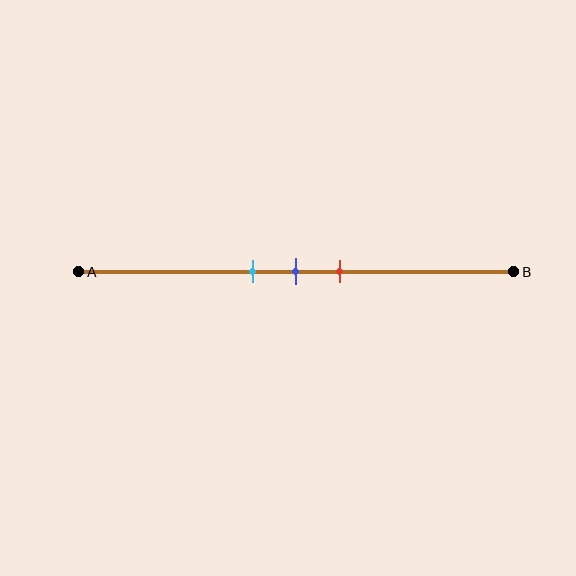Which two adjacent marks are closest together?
The cyan and blue marks are the closest adjacent pair.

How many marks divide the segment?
There are 3 marks dividing the segment.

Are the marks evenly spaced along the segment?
Yes, the marks are approximately evenly spaced.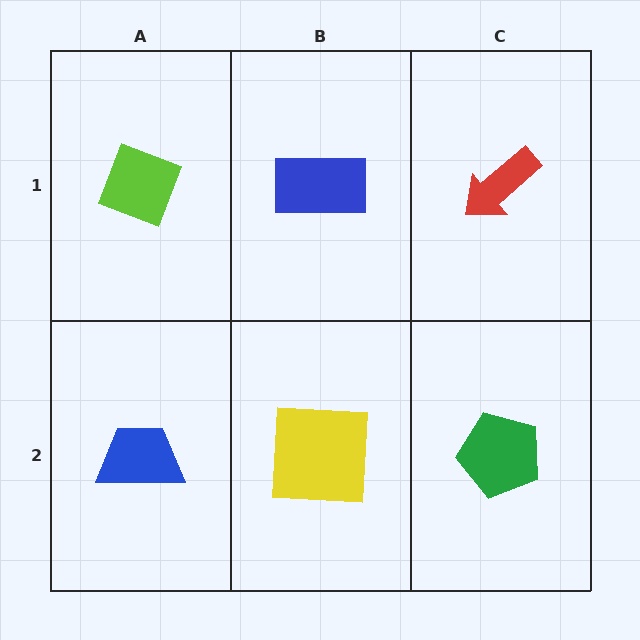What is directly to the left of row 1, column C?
A blue rectangle.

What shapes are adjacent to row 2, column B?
A blue rectangle (row 1, column B), a blue trapezoid (row 2, column A), a green pentagon (row 2, column C).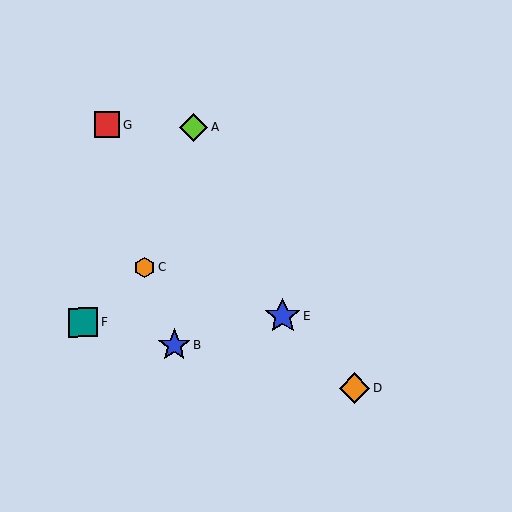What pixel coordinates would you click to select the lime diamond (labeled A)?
Click at (194, 127) to select the lime diamond A.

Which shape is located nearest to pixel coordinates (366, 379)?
The orange diamond (labeled D) at (355, 388) is nearest to that location.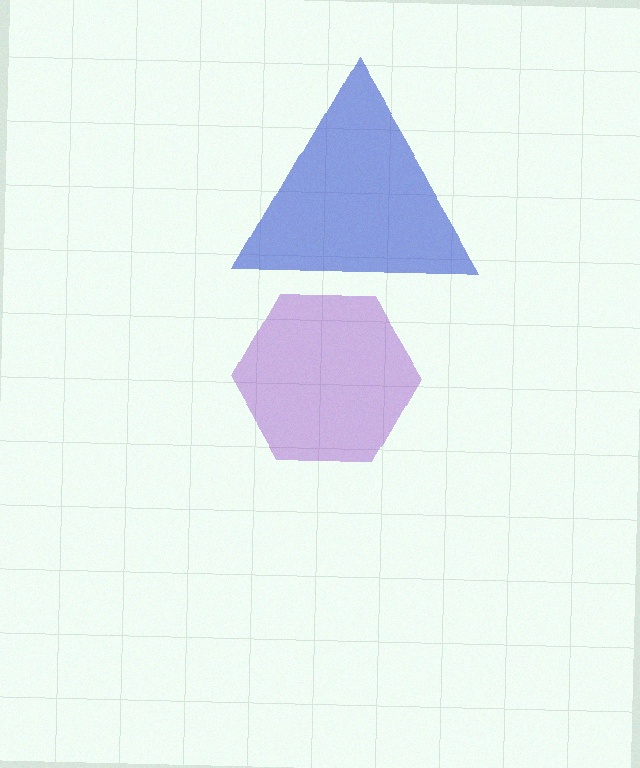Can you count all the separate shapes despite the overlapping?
Yes, there are 2 separate shapes.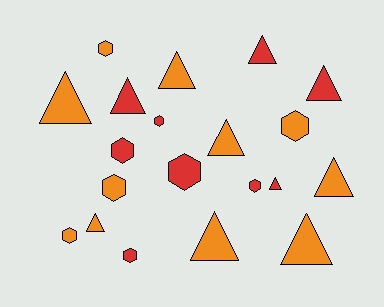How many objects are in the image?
There are 20 objects.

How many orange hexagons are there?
There are 4 orange hexagons.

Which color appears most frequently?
Orange, with 11 objects.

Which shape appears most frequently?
Triangle, with 11 objects.